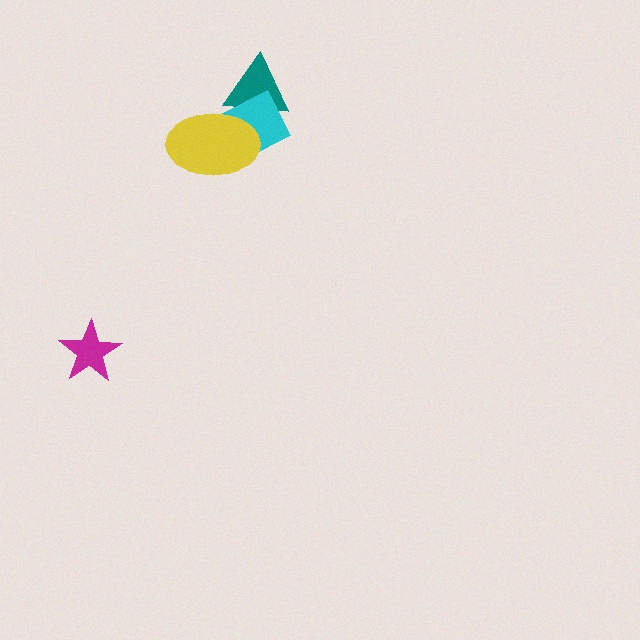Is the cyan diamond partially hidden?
Yes, it is partially covered by another shape.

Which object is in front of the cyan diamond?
The yellow ellipse is in front of the cyan diamond.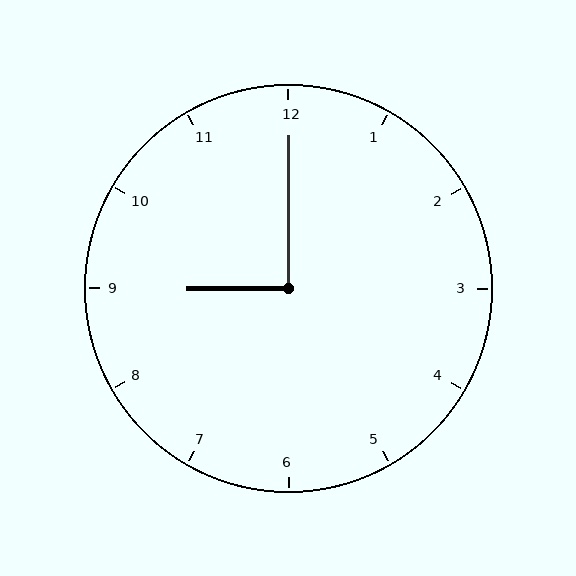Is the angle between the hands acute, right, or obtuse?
It is right.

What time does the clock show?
9:00.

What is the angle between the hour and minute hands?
Approximately 90 degrees.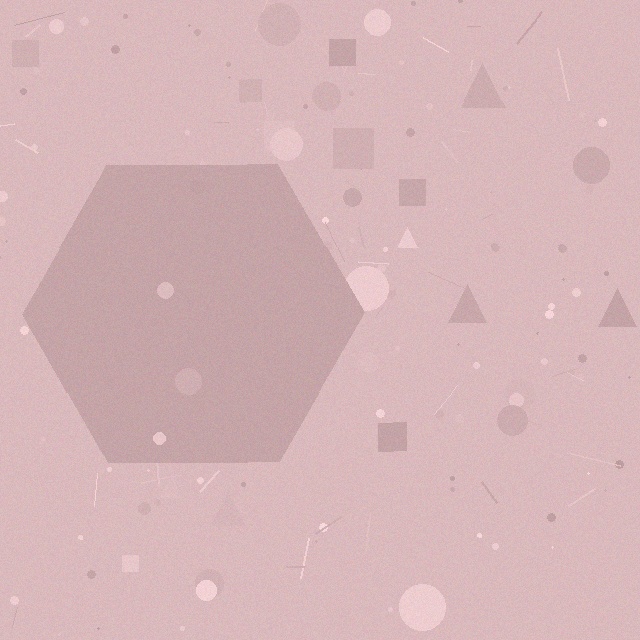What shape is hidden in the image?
A hexagon is hidden in the image.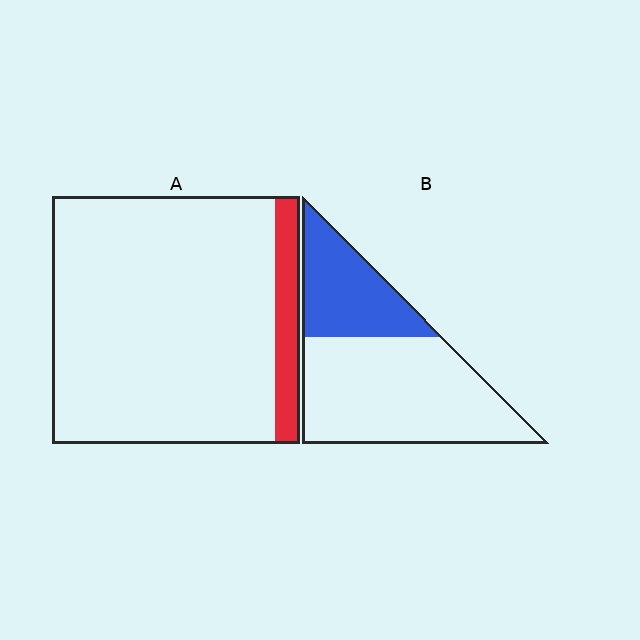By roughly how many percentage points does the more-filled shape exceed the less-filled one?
By roughly 20 percentage points (B over A).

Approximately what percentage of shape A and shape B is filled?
A is approximately 10% and B is approximately 30%.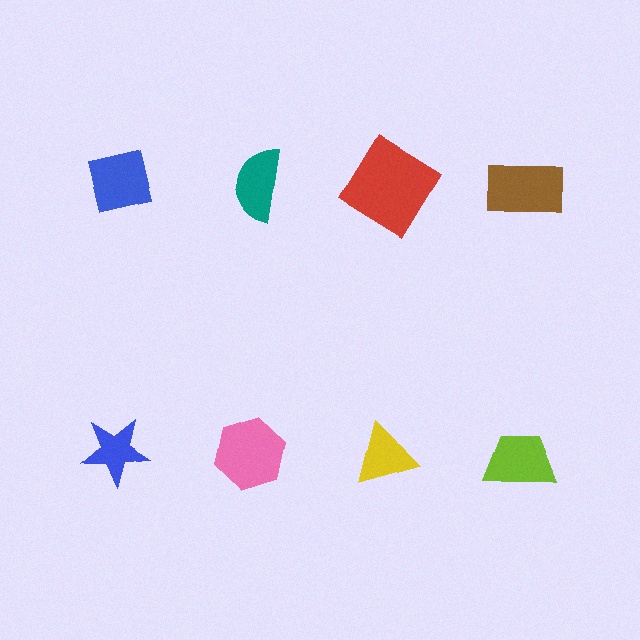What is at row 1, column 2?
A teal semicircle.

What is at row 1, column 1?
A blue square.